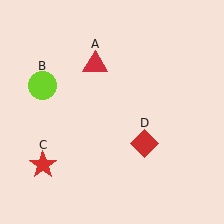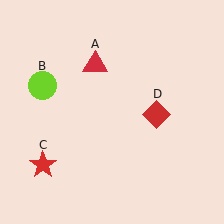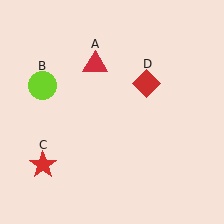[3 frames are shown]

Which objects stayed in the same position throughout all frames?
Red triangle (object A) and lime circle (object B) and red star (object C) remained stationary.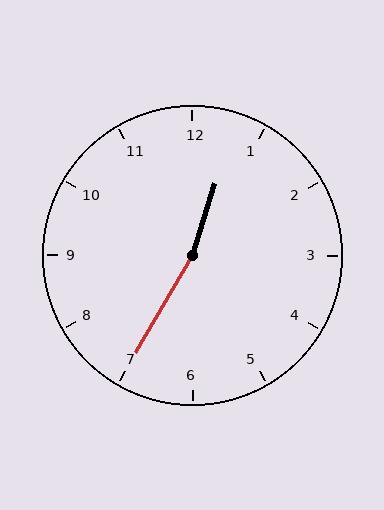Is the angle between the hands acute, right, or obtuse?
It is obtuse.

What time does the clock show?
12:35.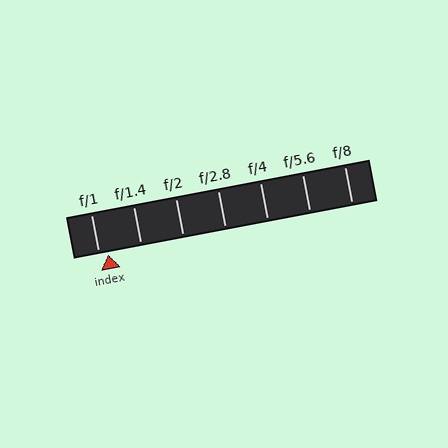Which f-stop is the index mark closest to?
The index mark is closest to f/1.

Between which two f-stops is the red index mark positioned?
The index mark is between f/1 and f/1.4.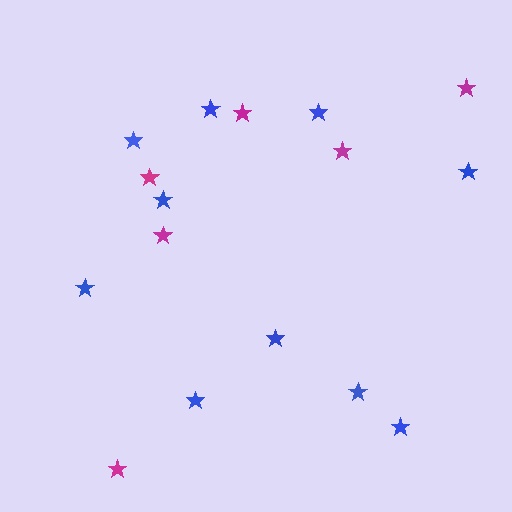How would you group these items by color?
There are 2 groups: one group of blue stars (10) and one group of magenta stars (6).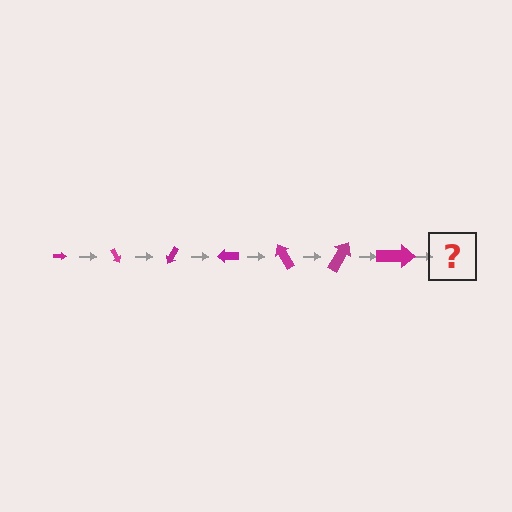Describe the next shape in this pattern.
It should be an arrow, larger than the previous one and rotated 420 degrees from the start.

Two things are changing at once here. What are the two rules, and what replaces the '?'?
The two rules are that the arrow grows larger each step and it rotates 60 degrees each step. The '?' should be an arrow, larger than the previous one and rotated 420 degrees from the start.